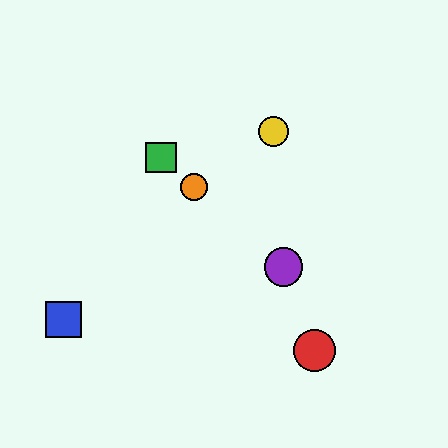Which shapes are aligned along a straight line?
The green square, the purple circle, the orange circle are aligned along a straight line.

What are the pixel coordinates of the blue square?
The blue square is at (63, 319).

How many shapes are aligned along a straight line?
3 shapes (the green square, the purple circle, the orange circle) are aligned along a straight line.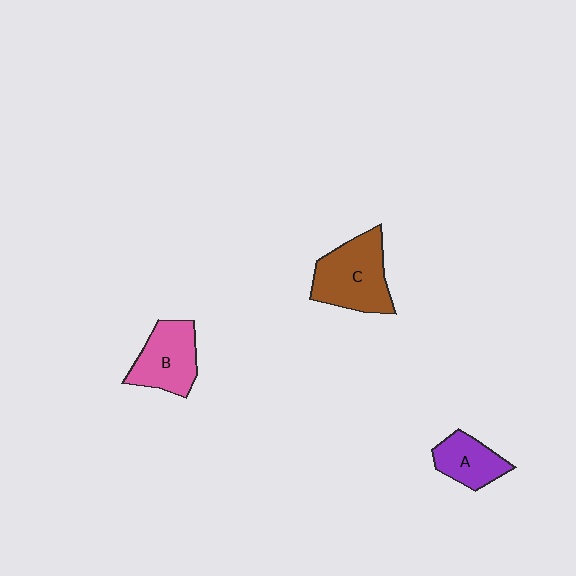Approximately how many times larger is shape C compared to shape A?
Approximately 1.7 times.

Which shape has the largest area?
Shape C (brown).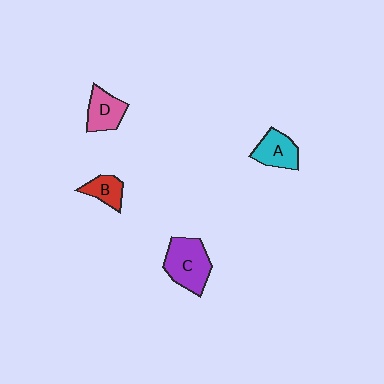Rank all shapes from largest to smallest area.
From largest to smallest: C (purple), A (cyan), D (pink), B (red).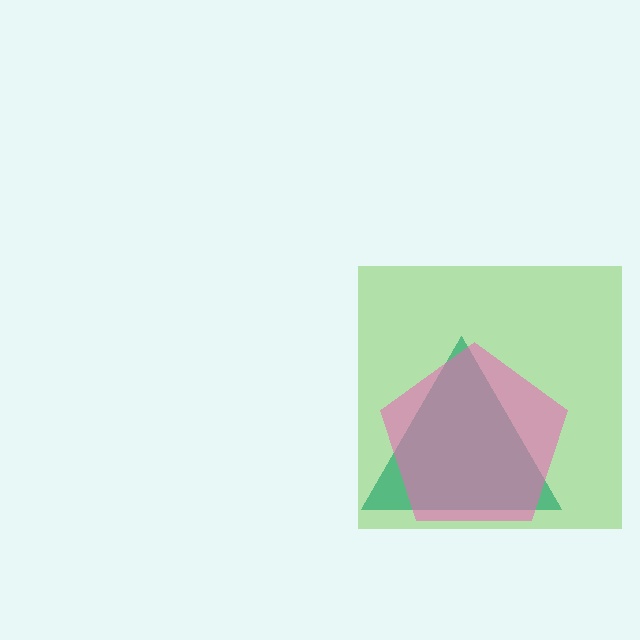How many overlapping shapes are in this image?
There are 3 overlapping shapes in the image.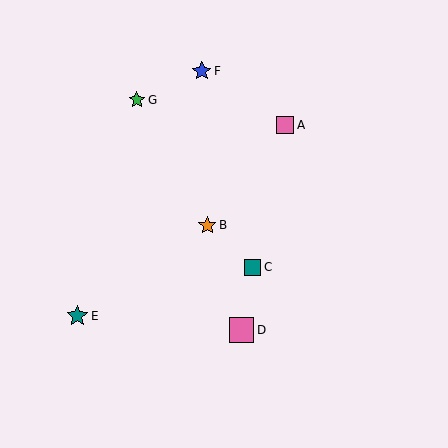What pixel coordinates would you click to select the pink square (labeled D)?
Click at (241, 330) to select the pink square D.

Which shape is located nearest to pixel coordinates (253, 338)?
The pink square (labeled D) at (241, 330) is nearest to that location.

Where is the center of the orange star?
The center of the orange star is at (207, 225).